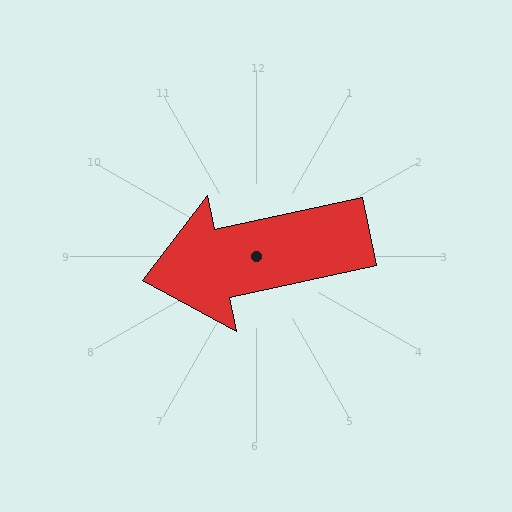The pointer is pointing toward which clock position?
Roughly 9 o'clock.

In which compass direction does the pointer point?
West.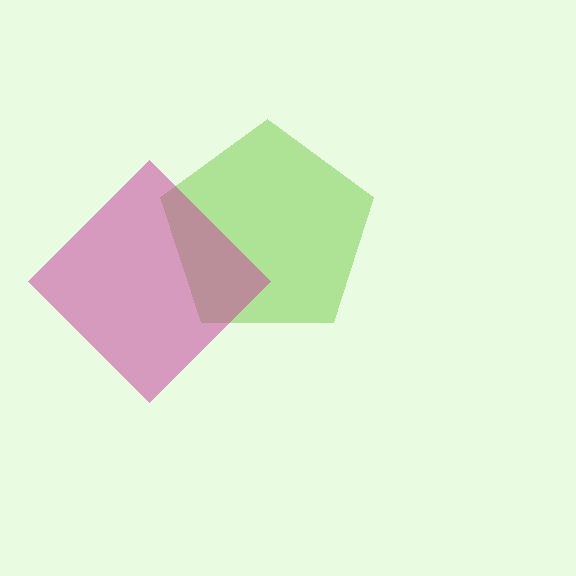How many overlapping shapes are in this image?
There are 2 overlapping shapes in the image.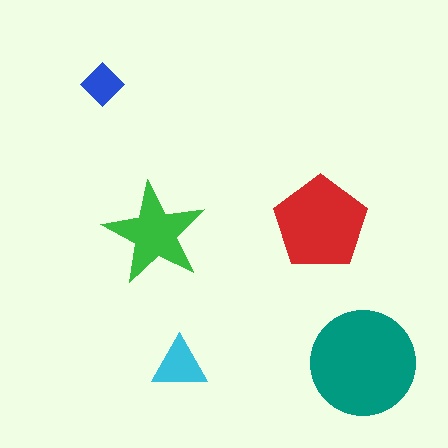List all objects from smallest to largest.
The blue diamond, the cyan triangle, the green star, the red pentagon, the teal circle.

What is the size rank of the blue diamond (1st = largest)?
5th.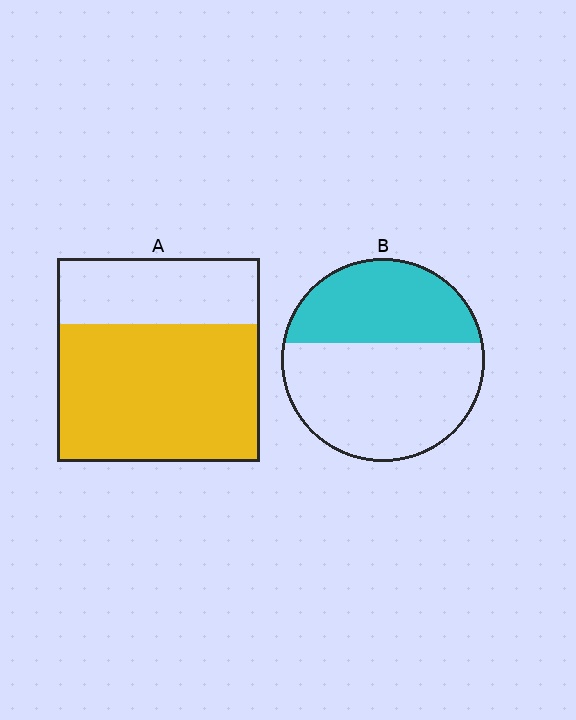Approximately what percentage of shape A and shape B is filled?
A is approximately 70% and B is approximately 40%.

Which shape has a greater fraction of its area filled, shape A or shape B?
Shape A.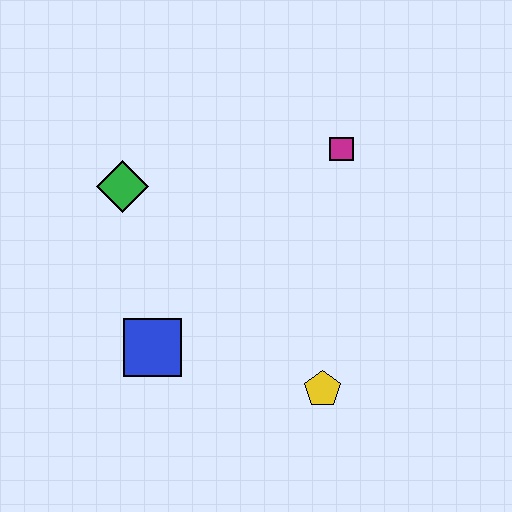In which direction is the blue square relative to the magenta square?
The blue square is below the magenta square.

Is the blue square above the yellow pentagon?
Yes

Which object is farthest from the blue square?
The magenta square is farthest from the blue square.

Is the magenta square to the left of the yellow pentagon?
No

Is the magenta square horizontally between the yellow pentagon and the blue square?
No